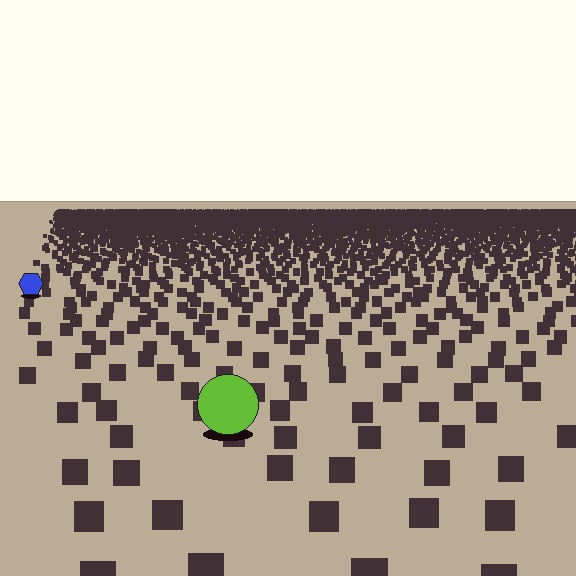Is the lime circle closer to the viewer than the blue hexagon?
Yes. The lime circle is closer — you can tell from the texture gradient: the ground texture is coarser near it.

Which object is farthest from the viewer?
The blue hexagon is farthest from the viewer. It appears smaller and the ground texture around it is denser.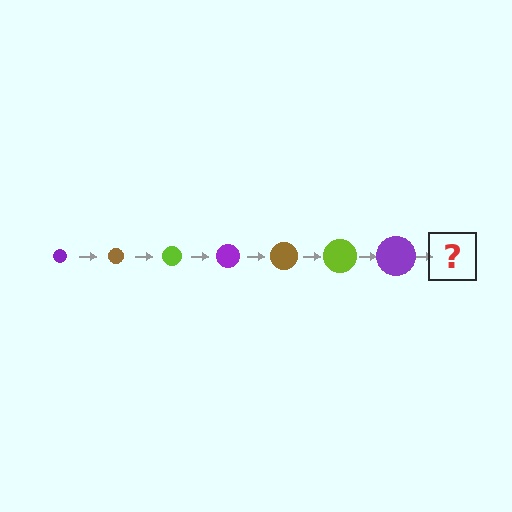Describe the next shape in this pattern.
It should be a brown circle, larger than the previous one.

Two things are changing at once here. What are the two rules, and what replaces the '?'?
The two rules are that the circle grows larger each step and the color cycles through purple, brown, and lime. The '?' should be a brown circle, larger than the previous one.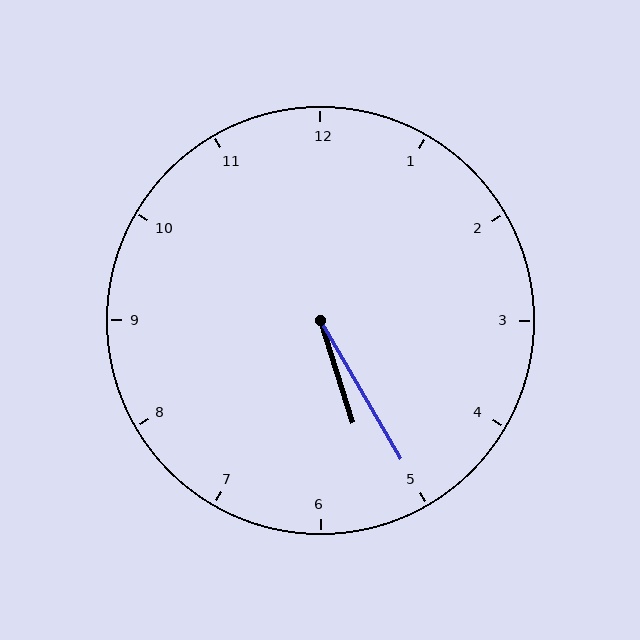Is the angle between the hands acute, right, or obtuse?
It is acute.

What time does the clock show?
5:25.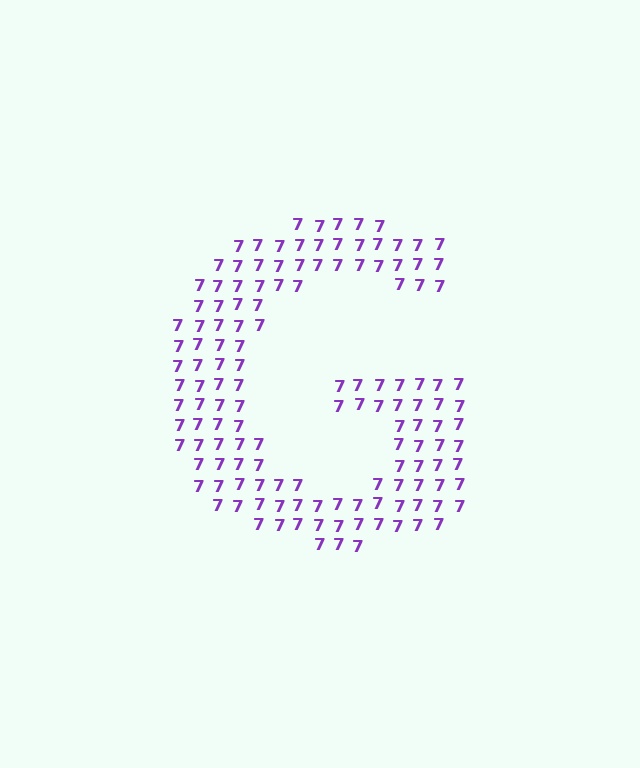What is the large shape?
The large shape is the letter G.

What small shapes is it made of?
It is made of small digit 7's.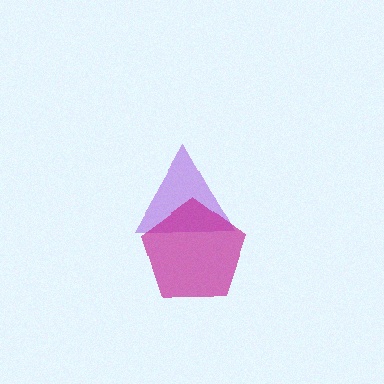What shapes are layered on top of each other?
The layered shapes are: a purple triangle, a magenta pentagon.